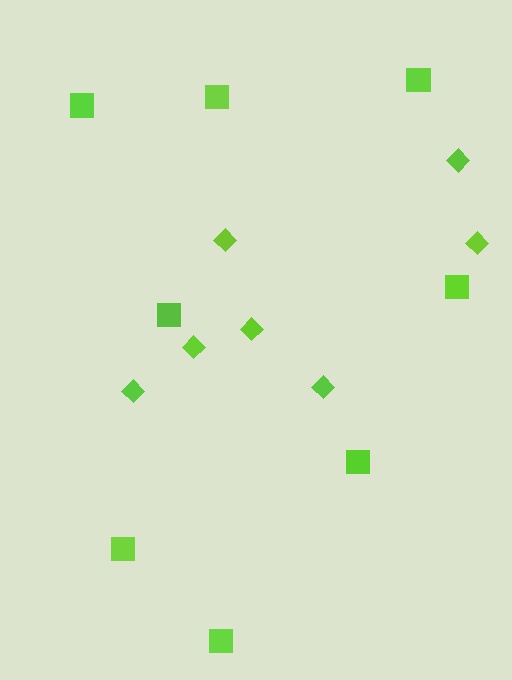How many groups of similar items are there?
There are 2 groups: one group of diamonds (7) and one group of squares (8).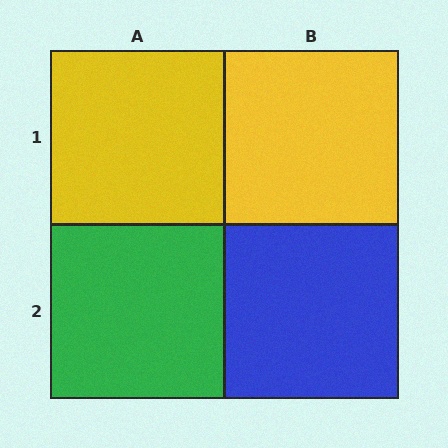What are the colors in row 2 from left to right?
Green, blue.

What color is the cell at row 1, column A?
Yellow.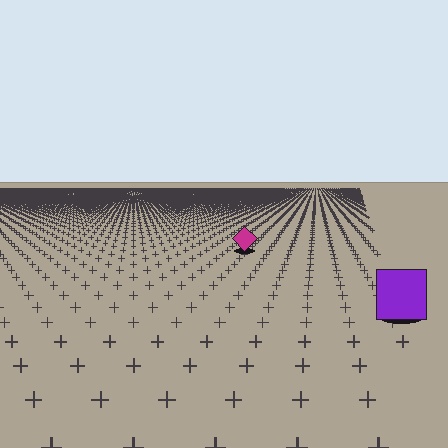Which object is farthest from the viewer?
The magenta diamond is farthest from the viewer. It appears smaller and the ground texture around it is denser.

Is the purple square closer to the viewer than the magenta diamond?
Yes. The purple square is closer — you can tell from the texture gradient: the ground texture is coarser near it.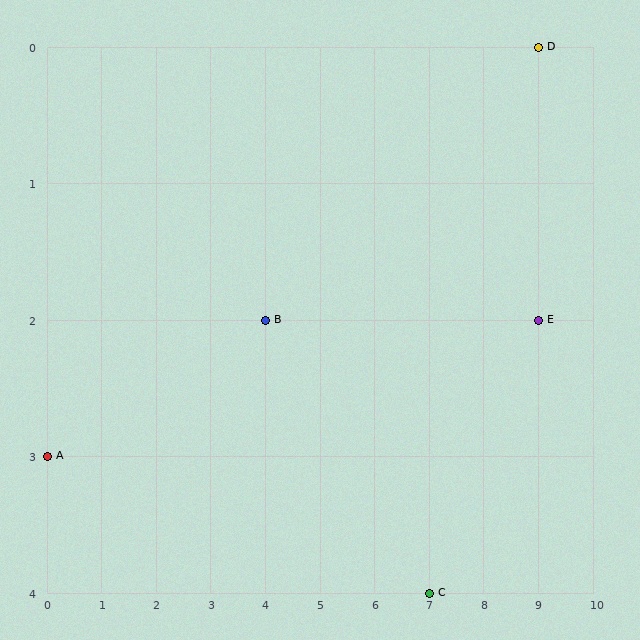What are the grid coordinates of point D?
Point D is at grid coordinates (9, 0).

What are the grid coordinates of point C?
Point C is at grid coordinates (7, 4).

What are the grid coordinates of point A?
Point A is at grid coordinates (0, 3).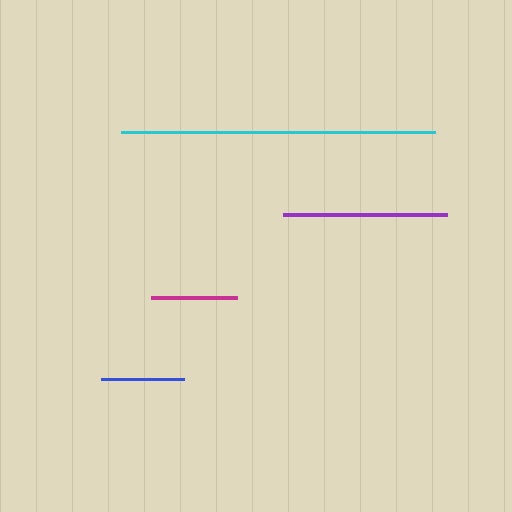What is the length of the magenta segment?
The magenta segment is approximately 86 pixels long.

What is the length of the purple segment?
The purple segment is approximately 164 pixels long.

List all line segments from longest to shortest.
From longest to shortest: cyan, purple, magenta, blue.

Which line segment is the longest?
The cyan line is the longest at approximately 314 pixels.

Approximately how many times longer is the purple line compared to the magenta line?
The purple line is approximately 1.9 times the length of the magenta line.